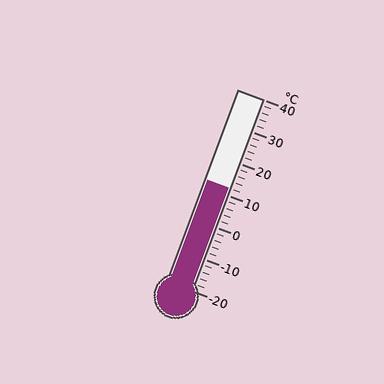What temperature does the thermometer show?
The thermometer shows approximately 12°C.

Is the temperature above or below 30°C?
The temperature is below 30°C.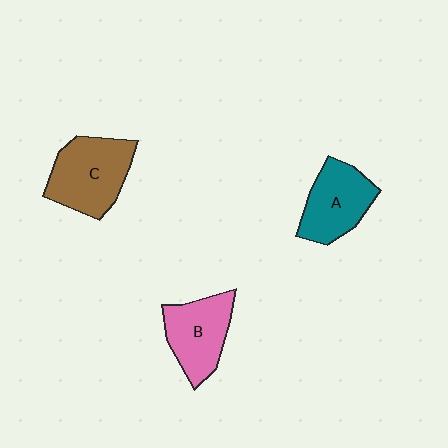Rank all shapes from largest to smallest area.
From largest to smallest: C (brown), A (teal), B (pink).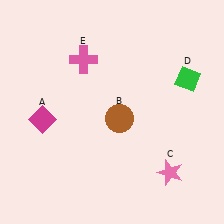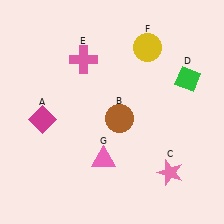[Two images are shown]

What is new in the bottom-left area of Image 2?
A pink triangle (G) was added in the bottom-left area of Image 2.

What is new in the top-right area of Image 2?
A yellow circle (F) was added in the top-right area of Image 2.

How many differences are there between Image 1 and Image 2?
There are 2 differences between the two images.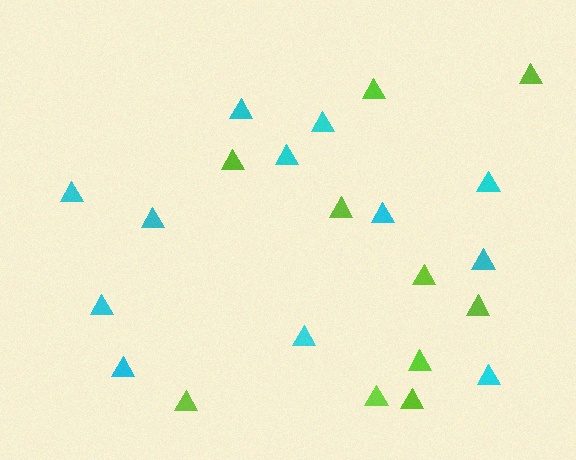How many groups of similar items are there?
There are 2 groups: one group of cyan triangles (12) and one group of lime triangles (10).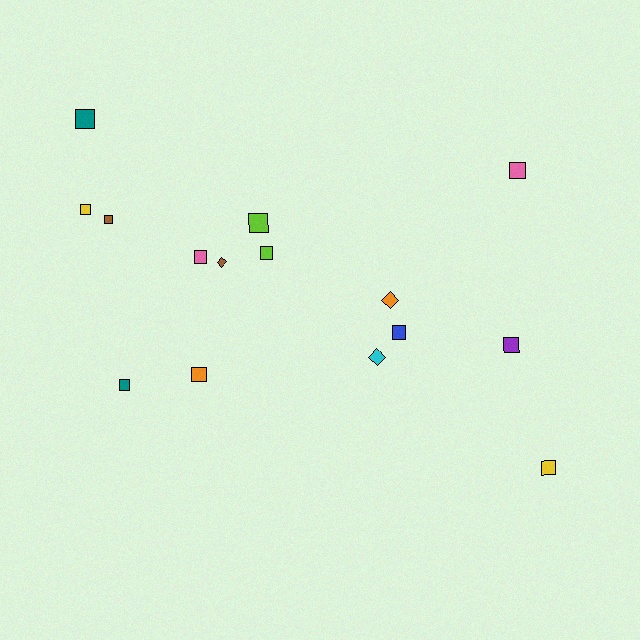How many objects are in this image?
There are 15 objects.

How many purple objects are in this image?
There is 1 purple object.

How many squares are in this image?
There are 12 squares.